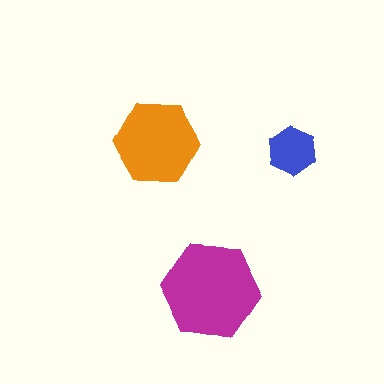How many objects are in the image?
There are 3 objects in the image.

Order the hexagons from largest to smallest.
the magenta one, the orange one, the blue one.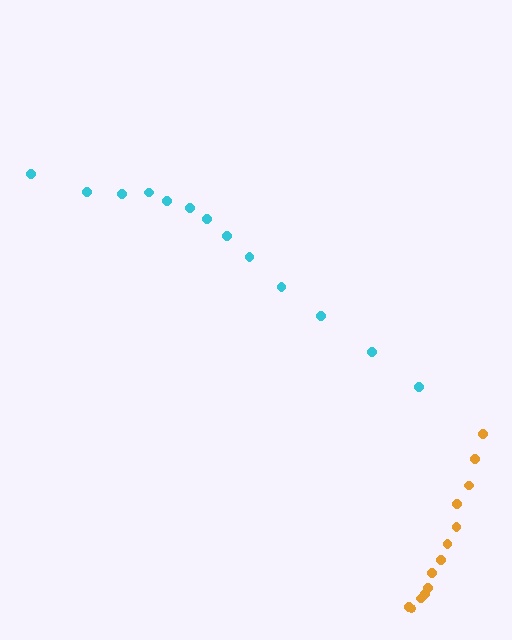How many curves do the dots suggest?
There are 2 distinct paths.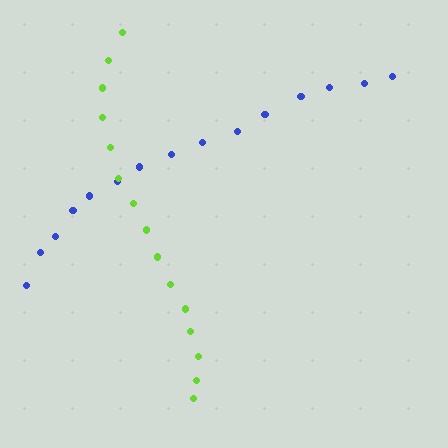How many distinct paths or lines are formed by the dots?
There are 2 distinct paths.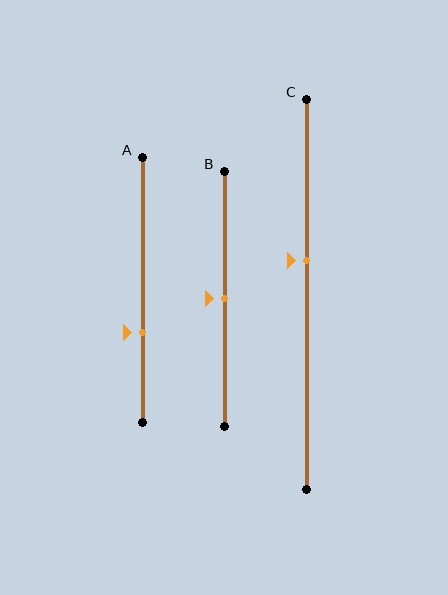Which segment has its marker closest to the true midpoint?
Segment B has its marker closest to the true midpoint.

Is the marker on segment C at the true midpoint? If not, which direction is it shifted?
No, the marker on segment C is shifted upward by about 9% of the segment length.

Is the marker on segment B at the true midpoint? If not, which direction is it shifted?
Yes, the marker on segment B is at the true midpoint.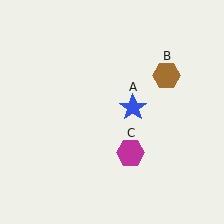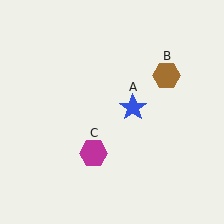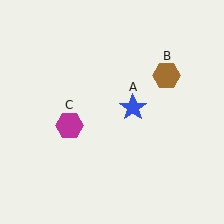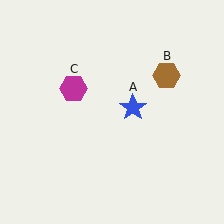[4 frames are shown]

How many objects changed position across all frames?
1 object changed position: magenta hexagon (object C).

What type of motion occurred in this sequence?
The magenta hexagon (object C) rotated clockwise around the center of the scene.